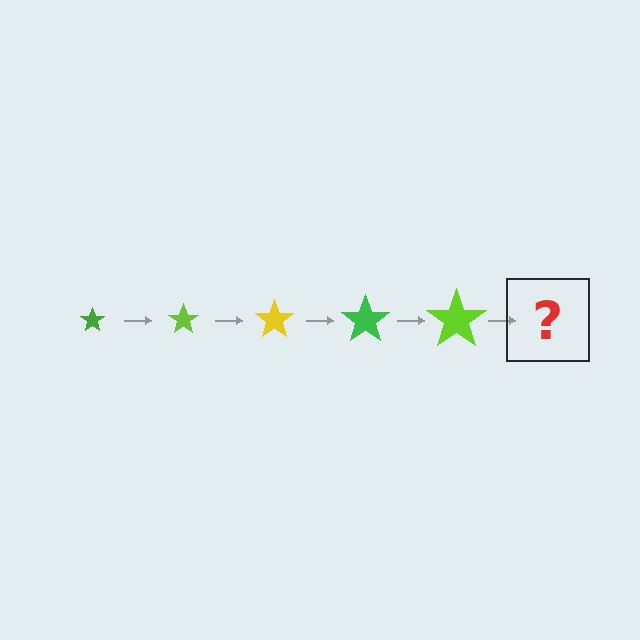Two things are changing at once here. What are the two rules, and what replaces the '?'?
The two rules are that the star grows larger each step and the color cycles through green, lime, and yellow. The '?' should be a yellow star, larger than the previous one.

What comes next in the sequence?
The next element should be a yellow star, larger than the previous one.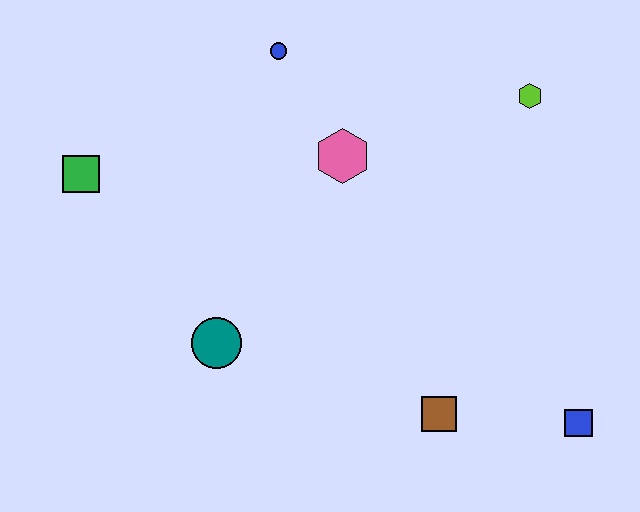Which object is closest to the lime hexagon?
The pink hexagon is closest to the lime hexagon.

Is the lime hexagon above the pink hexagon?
Yes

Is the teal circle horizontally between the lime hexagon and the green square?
Yes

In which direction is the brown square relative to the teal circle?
The brown square is to the right of the teal circle.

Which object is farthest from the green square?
The blue square is farthest from the green square.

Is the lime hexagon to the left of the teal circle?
No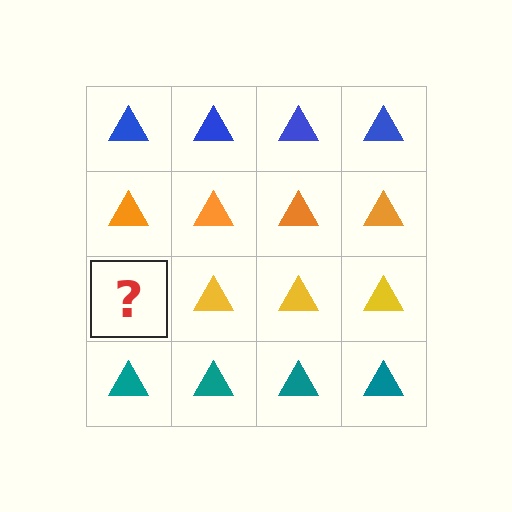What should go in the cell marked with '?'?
The missing cell should contain a yellow triangle.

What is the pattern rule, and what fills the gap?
The rule is that each row has a consistent color. The gap should be filled with a yellow triangle.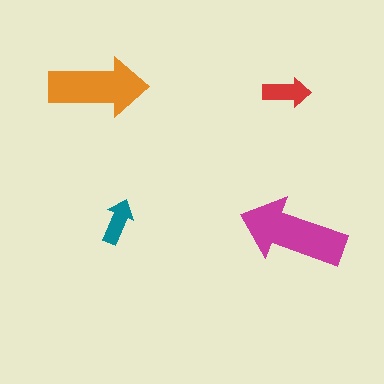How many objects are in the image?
There are 4 objects in the image.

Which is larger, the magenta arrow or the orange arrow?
The magenta one.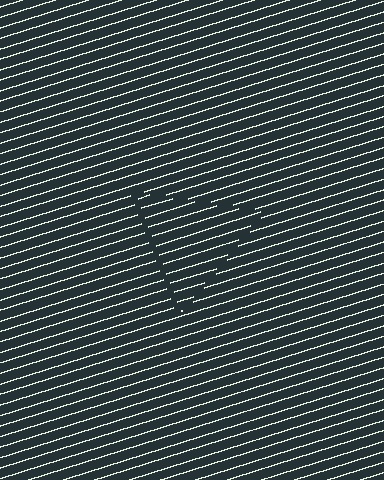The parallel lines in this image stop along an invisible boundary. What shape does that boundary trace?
An illusory triangle. The interior of the shape contains the same grating, shifted by half a period — the contour is defined by the phase discontinuity where line-ends from the inner and outer gratings abut.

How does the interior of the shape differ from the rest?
The interior of the shape contains the same grating, shifted by half a period — the contour is defined by the phase discontinuity where line-ends from the inner and outer gratings abut.